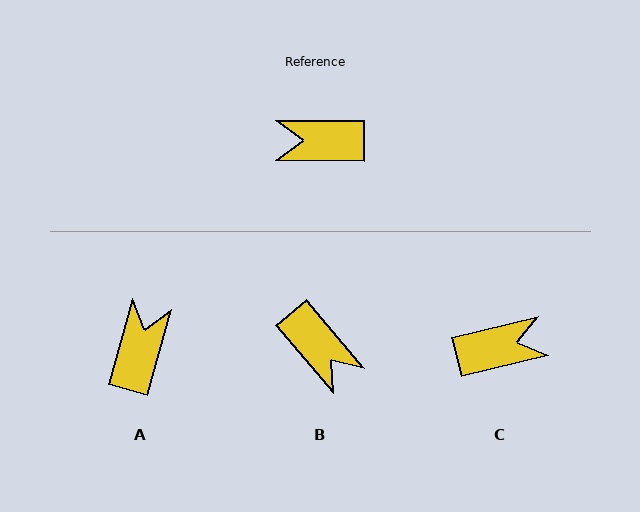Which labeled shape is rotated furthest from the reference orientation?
C, about 166 degrees away.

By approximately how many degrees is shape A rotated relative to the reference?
Approximately 106 degrees clockwise.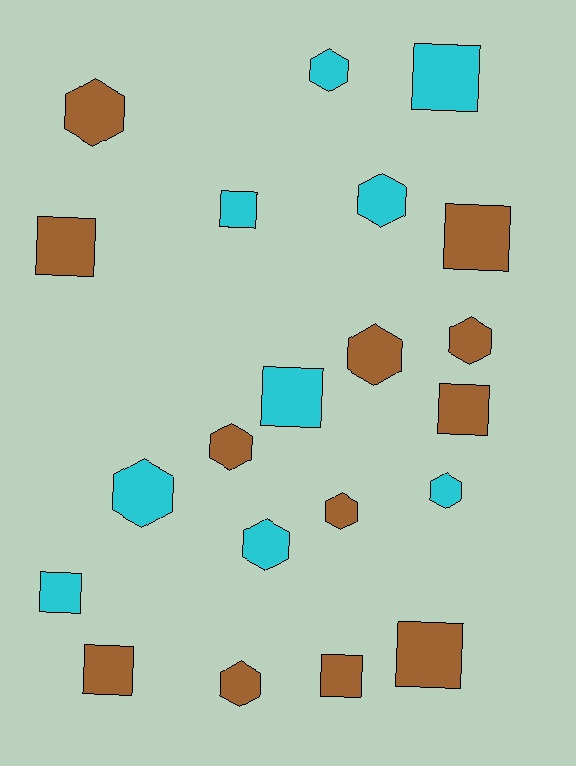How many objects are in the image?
There are 21 objects.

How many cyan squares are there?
There are 4 cyan squares.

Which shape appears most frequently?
Hexagon, with 11 objects.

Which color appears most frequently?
Brown, with 12 objects.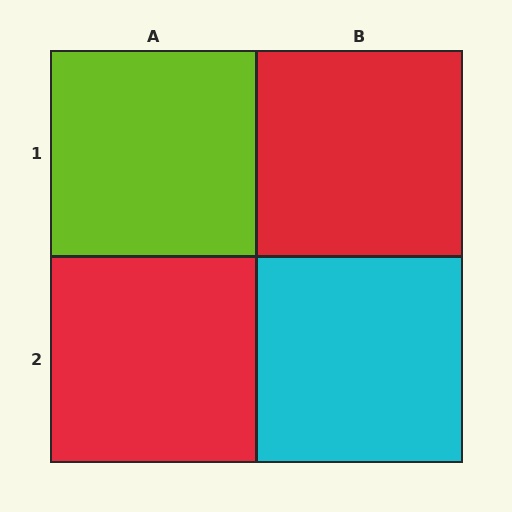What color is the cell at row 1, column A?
Lime.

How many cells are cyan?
1 cell is cyan.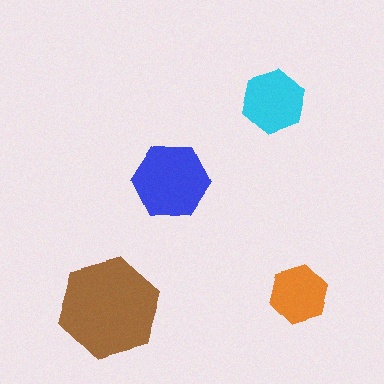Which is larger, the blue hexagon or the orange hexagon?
The blue one.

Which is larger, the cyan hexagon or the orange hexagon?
The cyan one.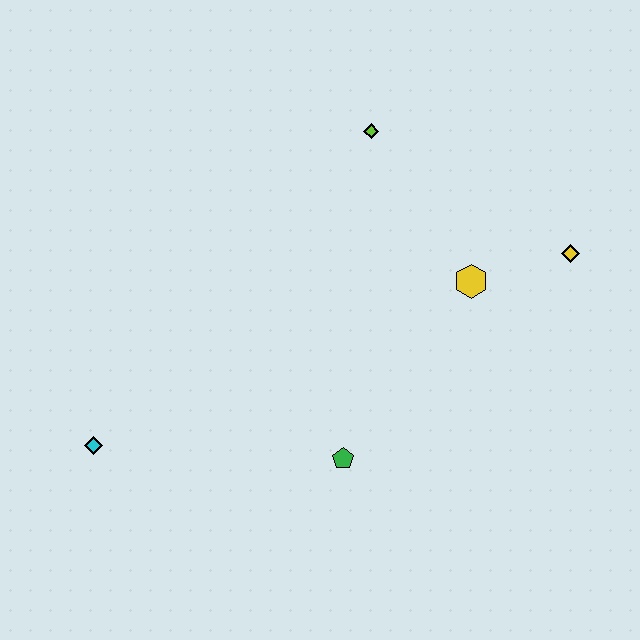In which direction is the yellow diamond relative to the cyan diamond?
The yellow diamond is to the right of the cyan diamond.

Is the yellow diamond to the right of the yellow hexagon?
Yes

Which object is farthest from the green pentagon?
The lime diamond is farthest from the green pentagon.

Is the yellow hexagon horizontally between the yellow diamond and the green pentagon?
Yes